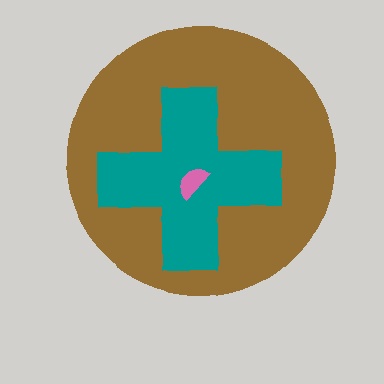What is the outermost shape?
The brown circle.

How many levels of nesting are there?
3.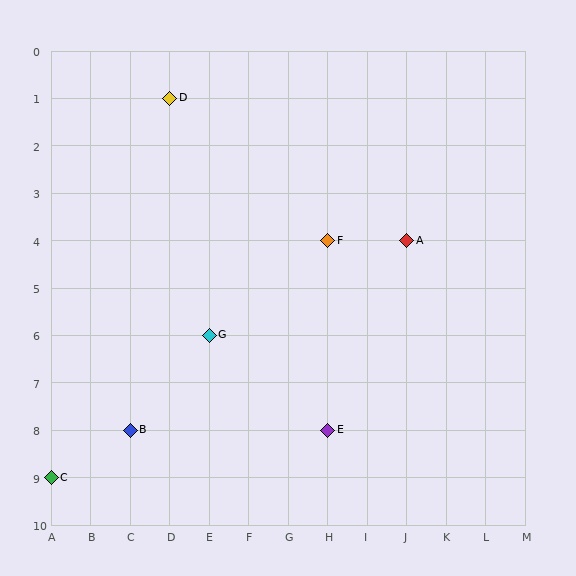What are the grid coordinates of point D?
Point D is at grid coordinates (D, 1).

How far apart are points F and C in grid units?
Points F and C are 7 columns and 5 rows apart (about 8.6 grid units diagonally).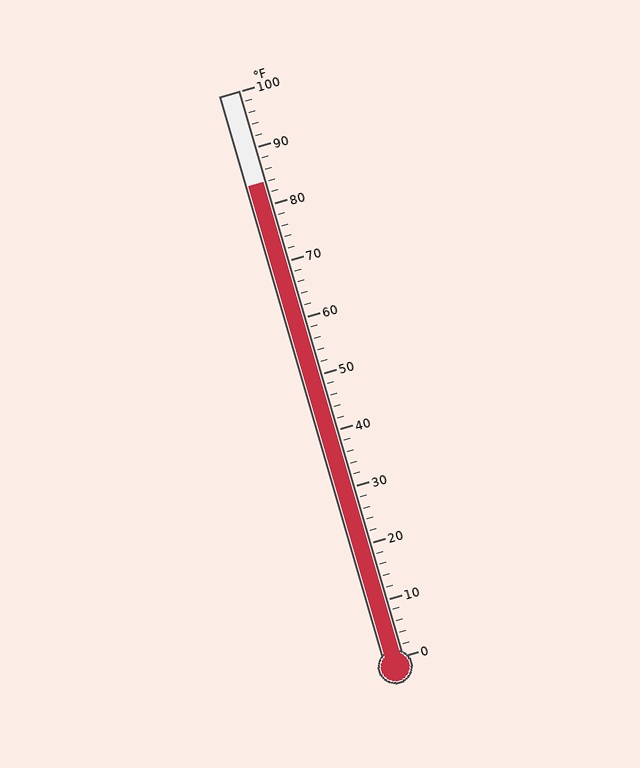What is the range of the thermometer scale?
The thermometer scale ranges from 0°F to 100°F.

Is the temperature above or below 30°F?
The temperature is above 30°F.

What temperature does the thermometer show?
The thermometer shows approximately 84°F.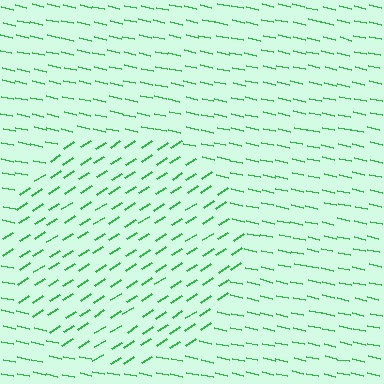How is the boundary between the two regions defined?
The boundary is defined purely by a change in line orientation (approximately 45 degrees difference). All lines are the same color and thickness.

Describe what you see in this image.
The image is filled with small green line segments. A circle region in the image has lines oriented differently from the surrounding lines, creating a visible texture boundary.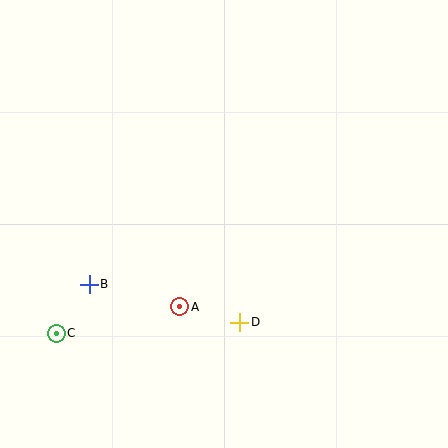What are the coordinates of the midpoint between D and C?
The midpoint between D and C is at (148, 328).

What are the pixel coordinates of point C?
Point C is at (56, 333).